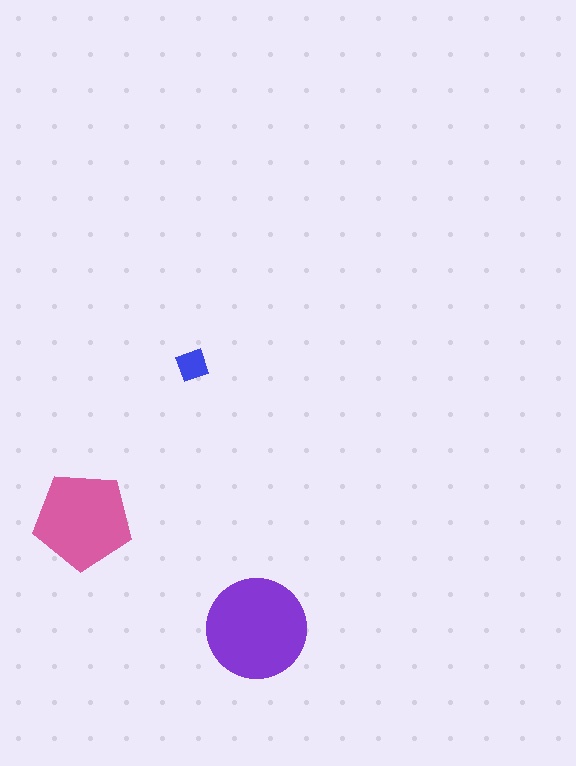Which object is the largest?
The purple circle.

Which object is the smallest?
The blue diamond.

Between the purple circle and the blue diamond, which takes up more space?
The purple circle.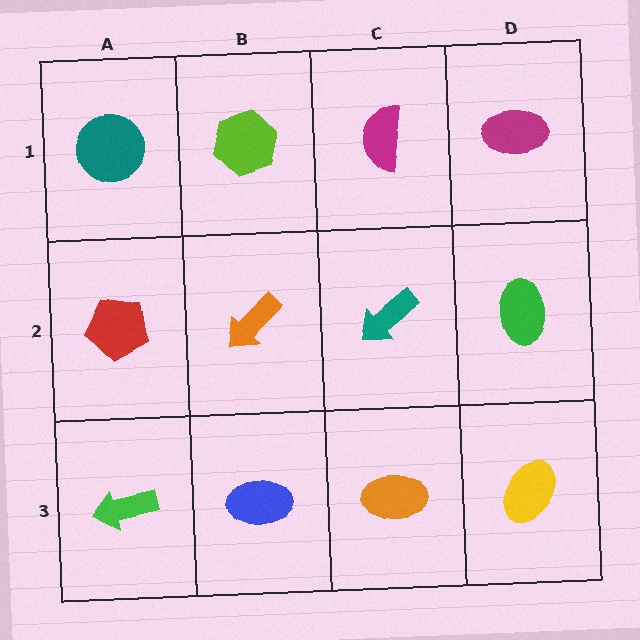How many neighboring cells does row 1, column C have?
3.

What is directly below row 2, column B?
A blue ellipse.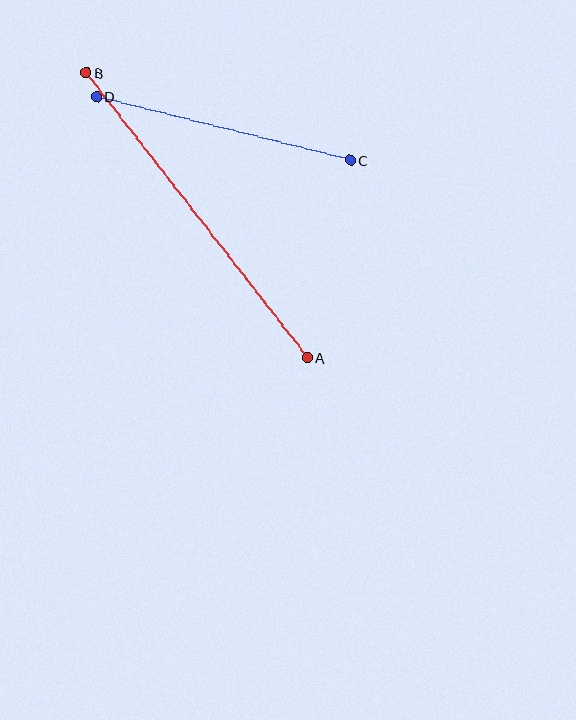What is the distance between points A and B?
The distance is approximately 361 pixels.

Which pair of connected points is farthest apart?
Points A and B are farthest apart.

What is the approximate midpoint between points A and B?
The midpoint is at approximately (197, 215) pixels.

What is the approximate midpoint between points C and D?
The midpoint is at approximately (223, 129) pixels.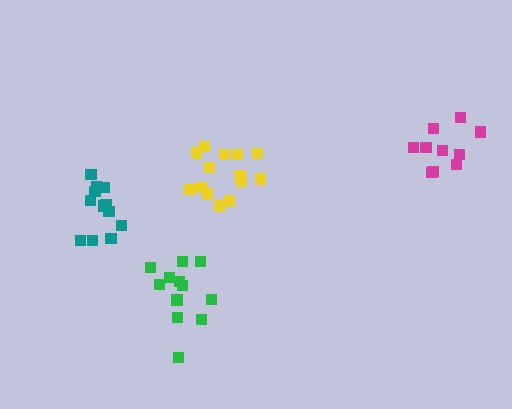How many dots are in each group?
Group 1: 12 dots, Group 2: 12 dots, Group 3: 10 dots, Group 4: 14 dots (48 total).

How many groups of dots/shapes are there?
There are 4 groups.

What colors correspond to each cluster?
The clusters are colored: green, teal, magenta, yellow.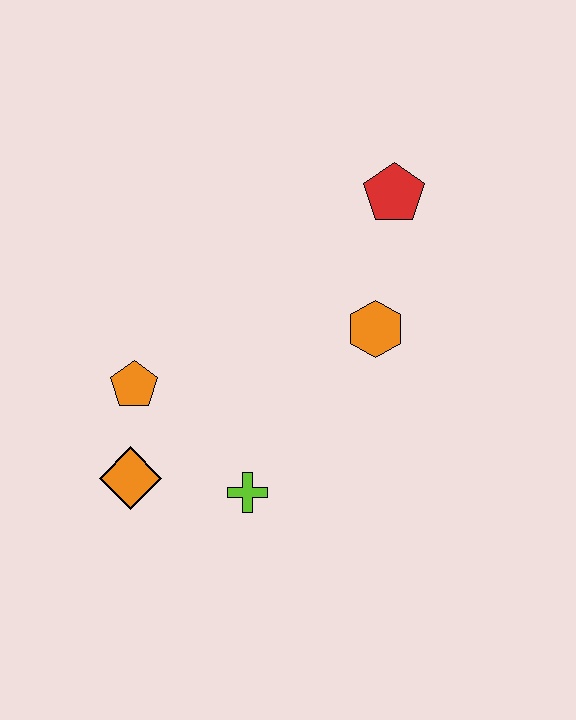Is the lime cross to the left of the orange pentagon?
No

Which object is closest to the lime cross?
The orange diamond is closest to the lime cross.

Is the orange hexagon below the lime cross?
No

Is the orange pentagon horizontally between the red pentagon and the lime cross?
No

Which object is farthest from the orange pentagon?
The red pentagon is farthest from the orange pentagon.